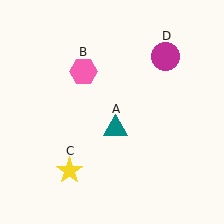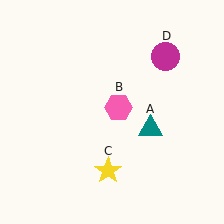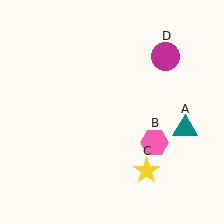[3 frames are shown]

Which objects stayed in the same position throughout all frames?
Magenta circle (object D) remained stationary.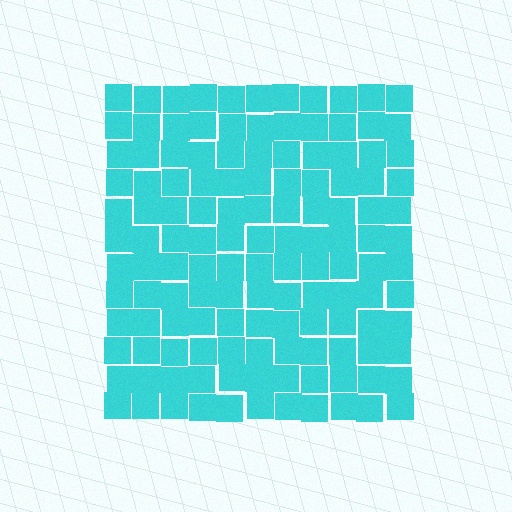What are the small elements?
The small elements are squares.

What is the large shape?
The large shape is a square.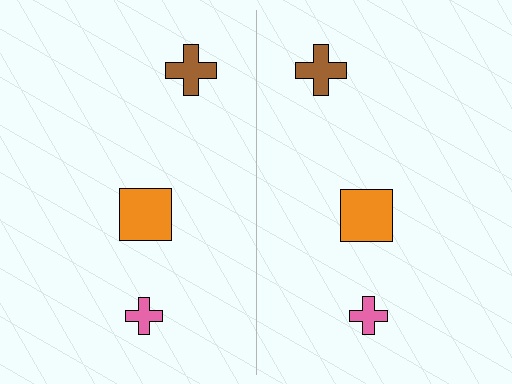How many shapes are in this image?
There are 6 shapes in this image.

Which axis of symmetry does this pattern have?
The pattern has a vertical axis of symmetry running through the center of the image.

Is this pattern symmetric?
Yes, this pattern has bilateral (reflection) symmetry.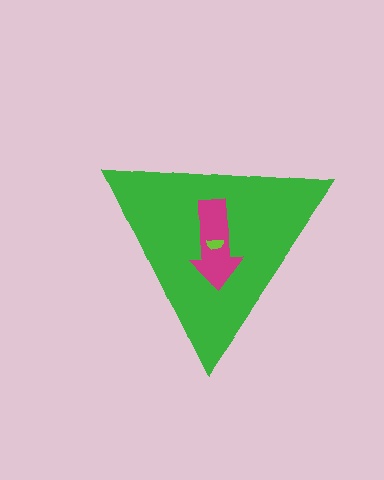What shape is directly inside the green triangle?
The magenta arrow.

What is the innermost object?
The lime semicircle.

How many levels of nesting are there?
3.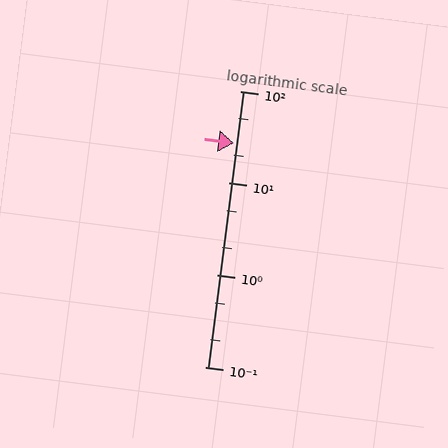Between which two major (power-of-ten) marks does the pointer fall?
The pointer is between 10 and 100.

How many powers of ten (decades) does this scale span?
The scale spans 3 decades, from 0.1 to 100.